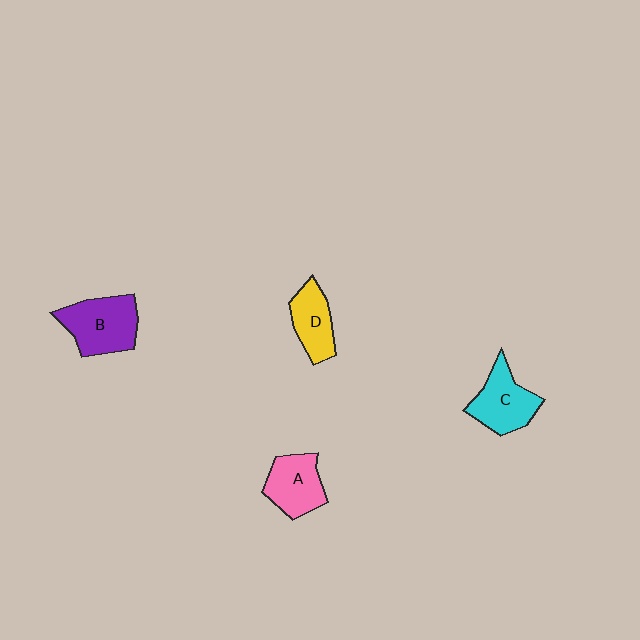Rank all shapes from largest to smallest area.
From largest to smallest: B (purple), C (cyan), A (pink), D (yellow).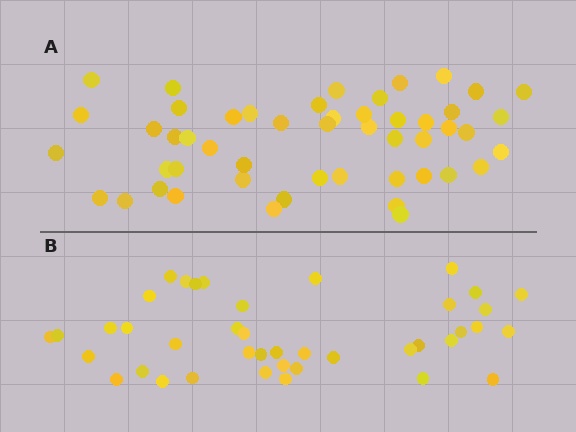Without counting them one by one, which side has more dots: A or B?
Region A (the top region) has more dots.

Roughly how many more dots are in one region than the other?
Region A has roughly 8 or so more dots than region B.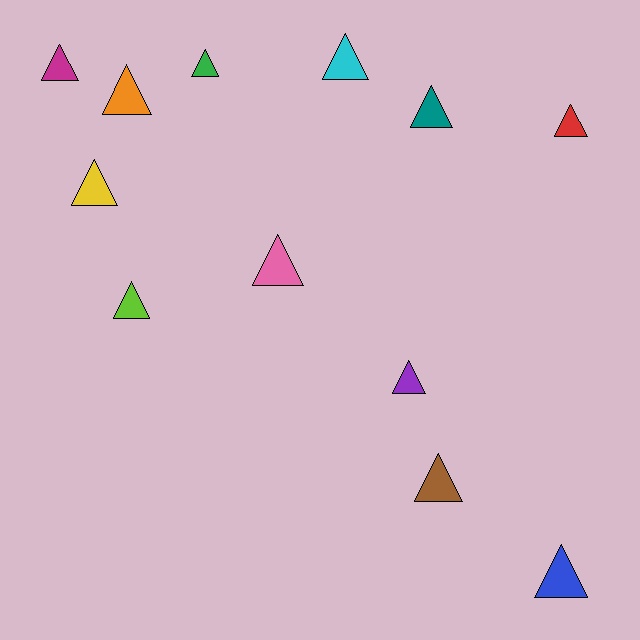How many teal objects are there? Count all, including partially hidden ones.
There is 1 teal object.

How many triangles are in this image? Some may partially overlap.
There are 12 triangles.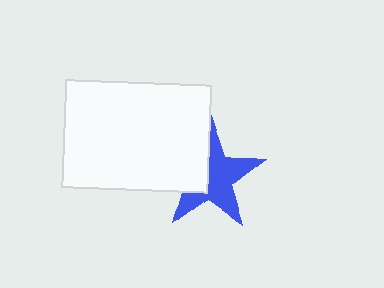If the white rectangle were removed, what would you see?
You would see the complete blue star.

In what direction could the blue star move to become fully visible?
The blue star could move right. That would shift it out from behind the white rectangle entirely.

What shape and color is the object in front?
The object in front is a white rectangle.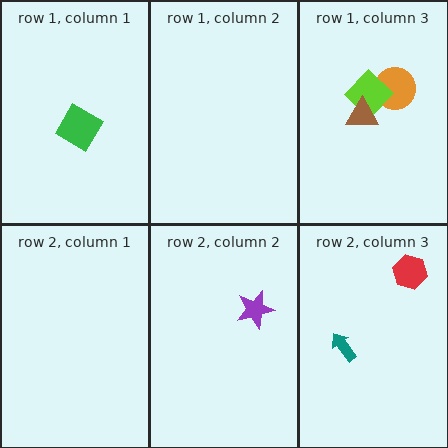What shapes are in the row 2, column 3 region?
The teal arrow, the red hexagon.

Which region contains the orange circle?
The row 1, column 3 region.